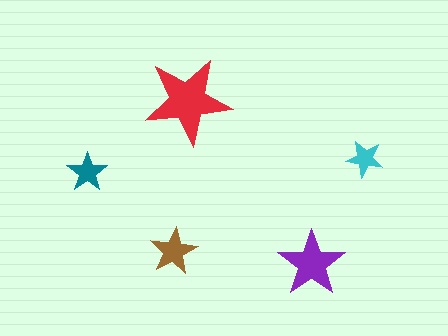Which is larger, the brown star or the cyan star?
The brown one.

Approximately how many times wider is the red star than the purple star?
About 1.5 times wider.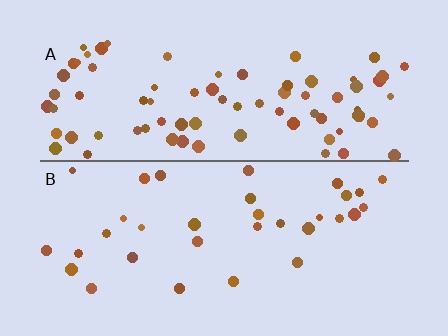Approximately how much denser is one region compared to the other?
Approximately 2.4× — region A over region B.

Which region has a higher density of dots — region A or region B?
A (the top).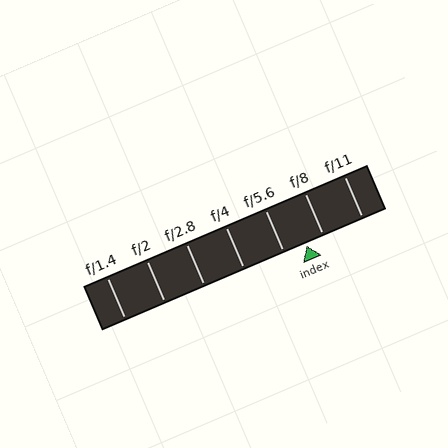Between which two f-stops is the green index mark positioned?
The index mark is between f/5.6 and f/8.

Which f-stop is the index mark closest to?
The index mark is closest to f/8.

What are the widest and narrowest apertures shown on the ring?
The widest aperture shown is f/1.4 and the narrowest is f/11.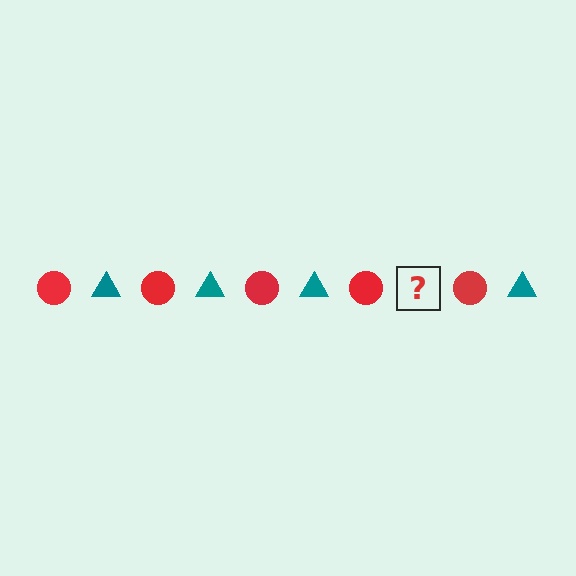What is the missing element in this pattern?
The missing element is a teal triangle.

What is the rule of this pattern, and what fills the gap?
The rule is that the pattern alternates between red circle and teal triangle. The gap should be filled with a teal triangle.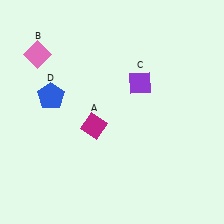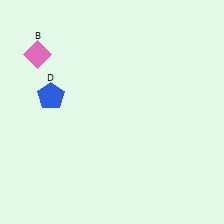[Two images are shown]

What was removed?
The magenta diamond (A), the purple diamond (C) were removed in Image 2.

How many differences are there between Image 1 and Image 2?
There are 2 differences between the two images.